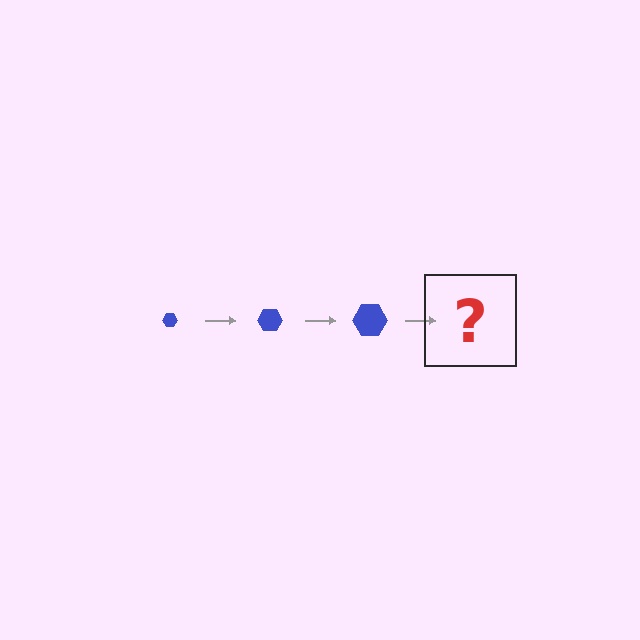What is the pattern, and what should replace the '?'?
The pattern is that the hexagon gets progressively larger each step. The '?' should be a blue hexagon, larger than the previous one.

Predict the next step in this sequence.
The next step is a blue hexagon, larger than the previous one.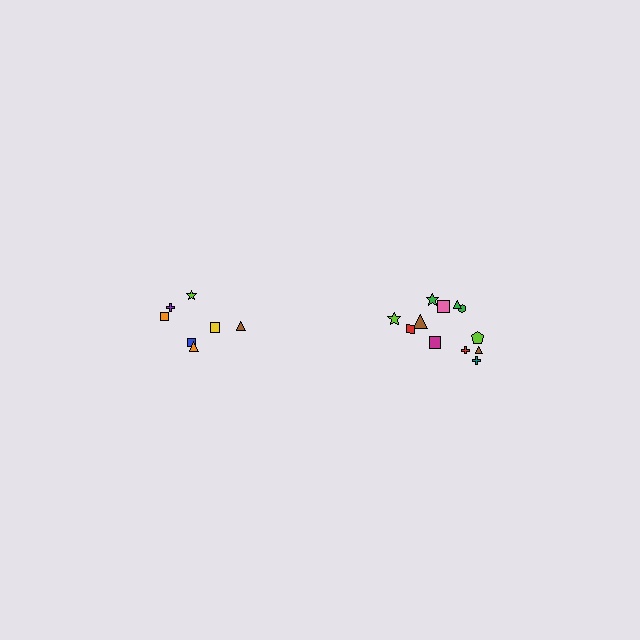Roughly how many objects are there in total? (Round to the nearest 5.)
Roughly 20 objects in total.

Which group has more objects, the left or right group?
The right group.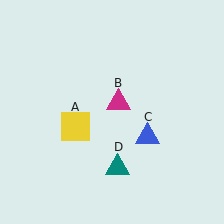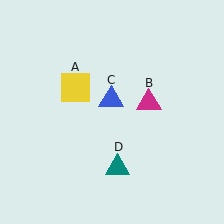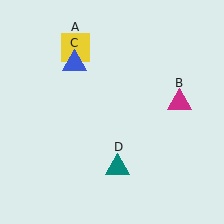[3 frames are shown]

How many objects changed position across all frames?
3 objects changed position: yellow square (object A), magenta triangle (object B), blue triangle (object C).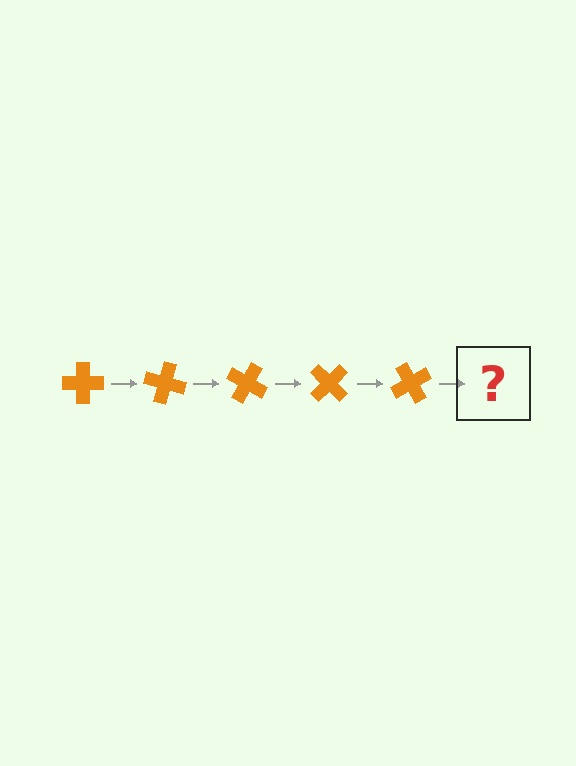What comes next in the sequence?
The next element should be an orange cross rotated 75 degrees.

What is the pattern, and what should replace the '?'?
The pattern is that the cross rotates 15 degrees each step. The '?' should be an orange cross rotated 75 degrees.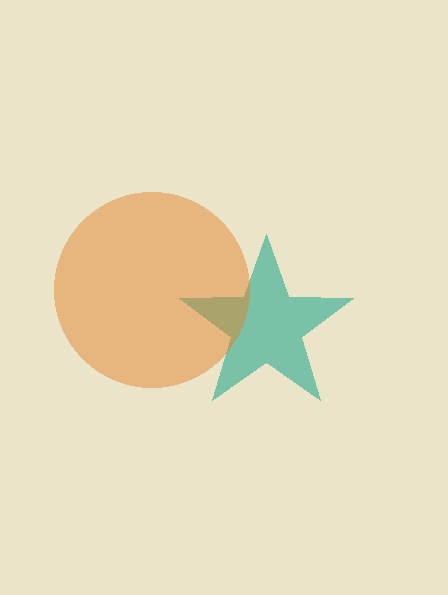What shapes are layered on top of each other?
The layered shapes are: a teal star, an orange circle.